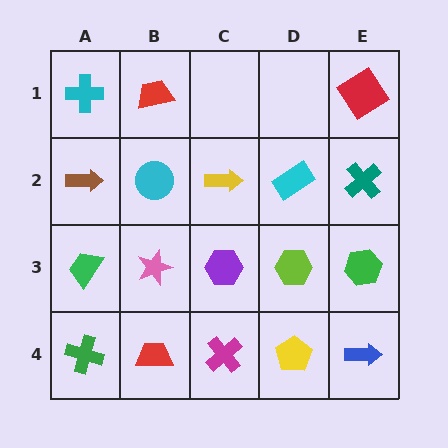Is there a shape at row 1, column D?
No, that cell is empty.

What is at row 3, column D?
A lime hexagon.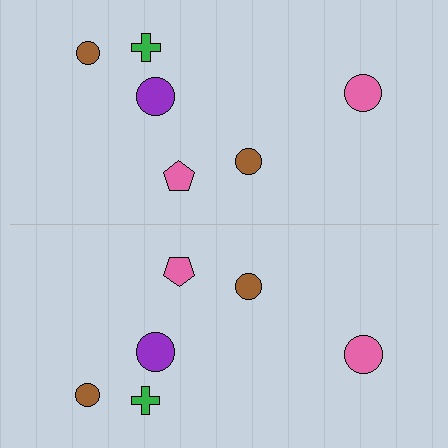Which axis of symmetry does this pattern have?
The pattern has a horizontal axis of symmetry running through the center of the image.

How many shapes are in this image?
There are 12 shapes in this image.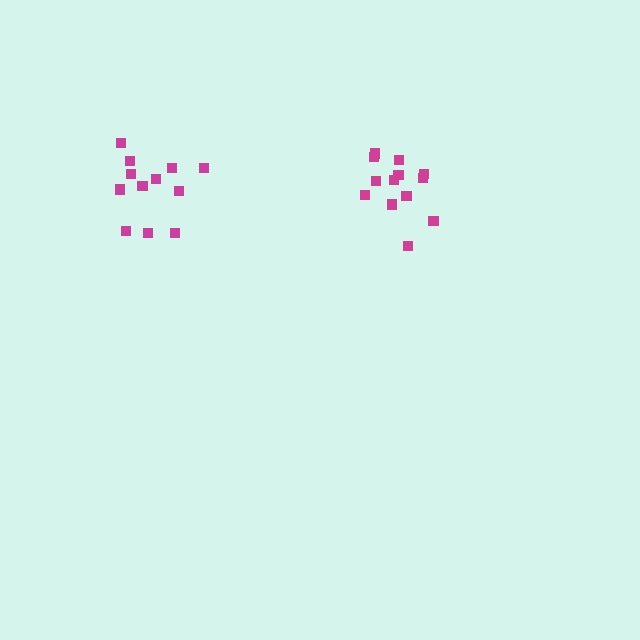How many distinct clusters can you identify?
There are 2 distinct clusters.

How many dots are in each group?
Group 1: 13 dots, Group 2: 12 dots (25 total).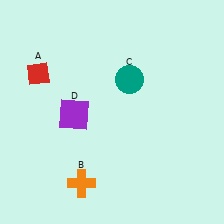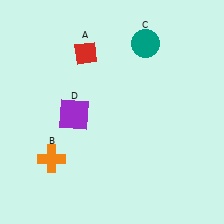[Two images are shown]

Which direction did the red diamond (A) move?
The red diamond (A) moved right.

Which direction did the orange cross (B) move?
The orange cross (B) moved left.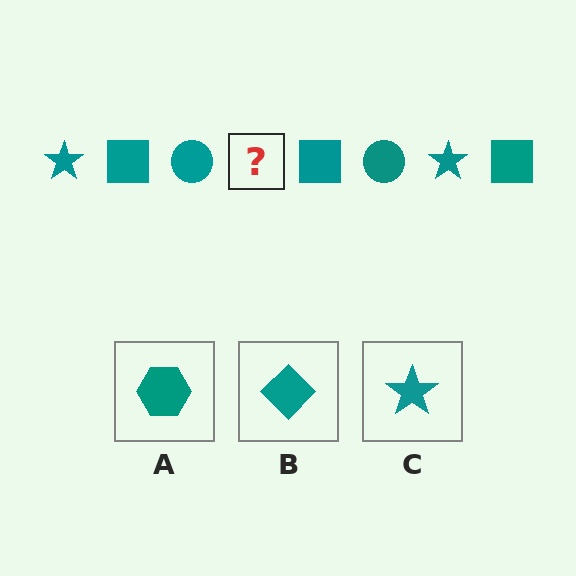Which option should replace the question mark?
Option C.